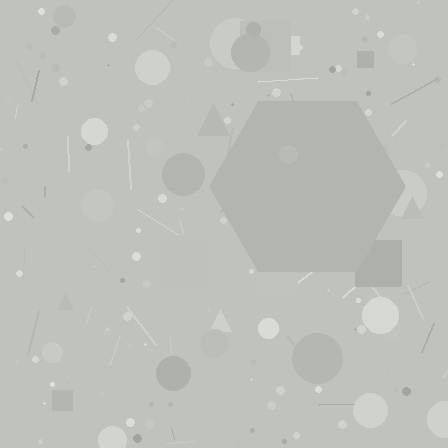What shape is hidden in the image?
A hexagon is hidden in the image.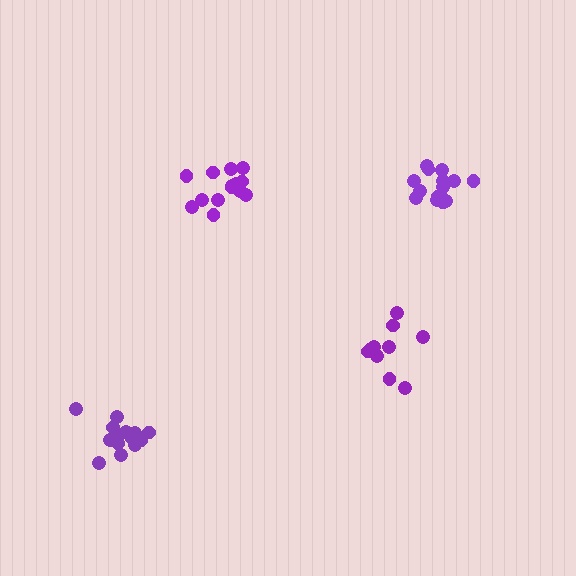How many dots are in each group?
Group 1: 11 dots, Group 2: 14 dots, Group 3: 14 dots, Group 4: 15 dots (54 total).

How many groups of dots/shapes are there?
There are 4 groups.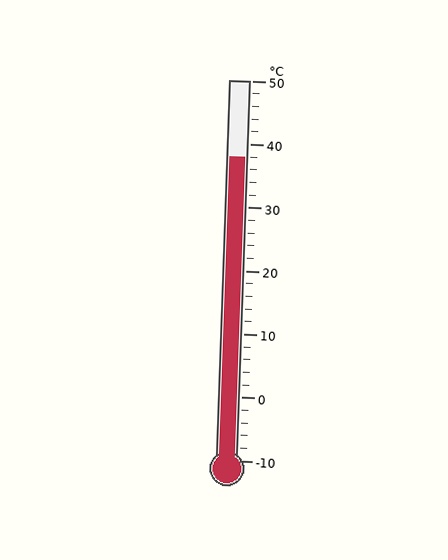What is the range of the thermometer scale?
The thermometer scale ranges from -10°C to 50°C.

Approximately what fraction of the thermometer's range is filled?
The thermometer is filled to approximately 80% of its range.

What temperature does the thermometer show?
The thermometer shows approximately 38°C.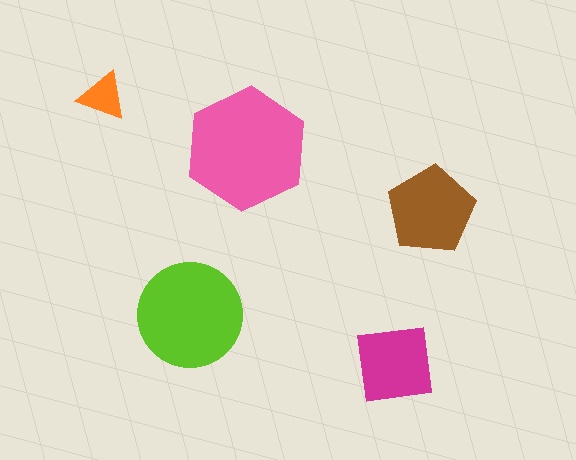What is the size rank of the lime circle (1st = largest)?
2nd.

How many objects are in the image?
There are 5 objects in the image.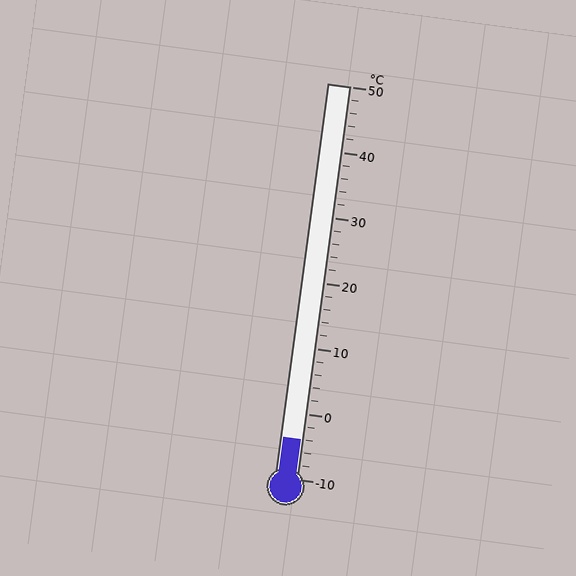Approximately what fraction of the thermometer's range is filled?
The thermometer is filled to approximately 10% of its range.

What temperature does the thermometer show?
The thermometer shows approximately -4°C.